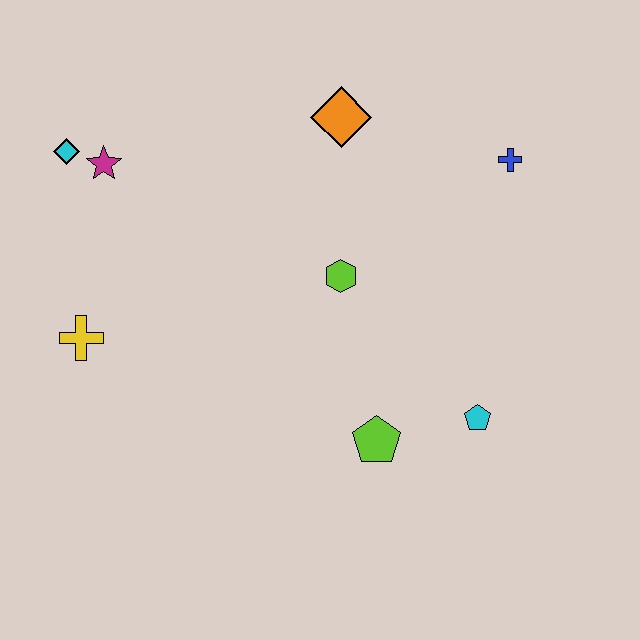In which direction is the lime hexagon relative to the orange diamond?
The lime hexagon is below the orange diamond.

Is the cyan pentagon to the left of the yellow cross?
No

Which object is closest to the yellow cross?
The magenta star is closest to the yellow cross.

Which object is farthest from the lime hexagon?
The cyan diamond is farthest from the lime hexagon.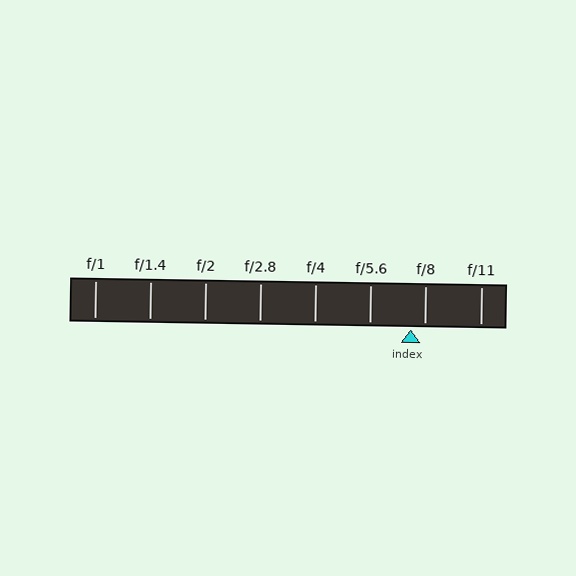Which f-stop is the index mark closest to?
The index mark is closest to f/8.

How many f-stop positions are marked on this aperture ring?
There are 8 f-stop positions marked.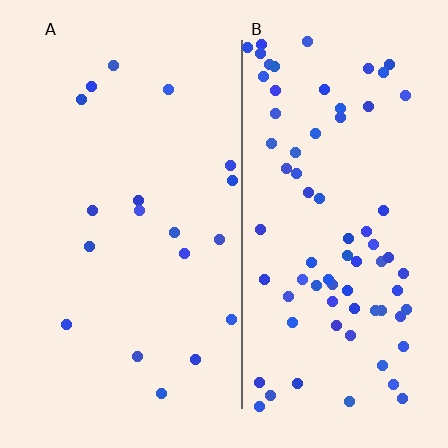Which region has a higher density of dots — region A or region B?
B (the right).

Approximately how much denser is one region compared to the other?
Approximately 4.1× — region B over region A.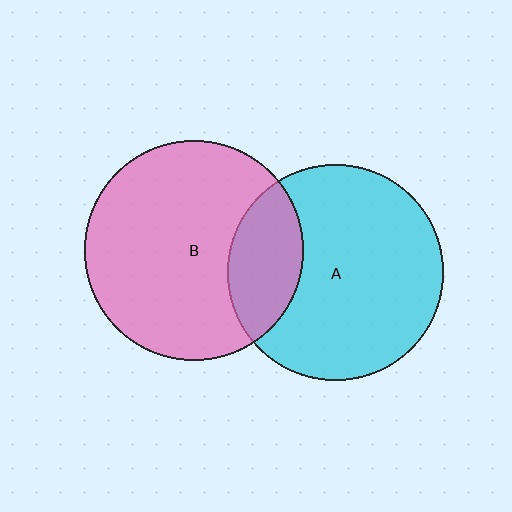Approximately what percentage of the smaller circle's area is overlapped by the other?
Approximately 25%.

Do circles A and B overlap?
Yes.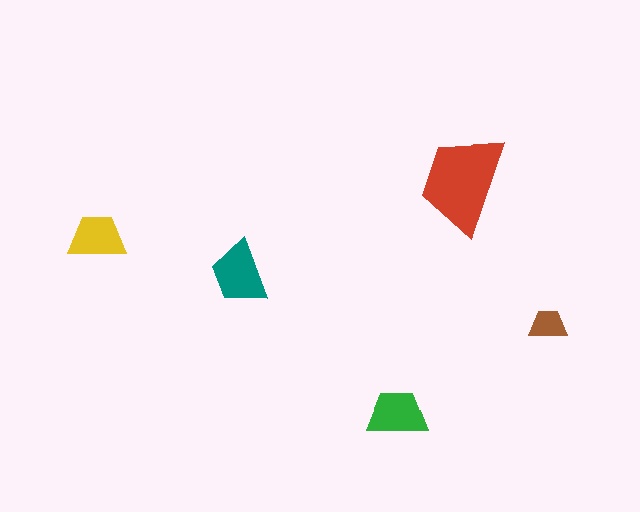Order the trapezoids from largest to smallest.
the red one, the teal one, the green one, the yellow one, the brown one.